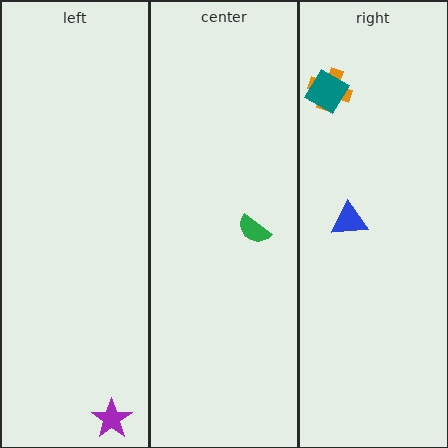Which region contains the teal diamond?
The right region.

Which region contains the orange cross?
The right region.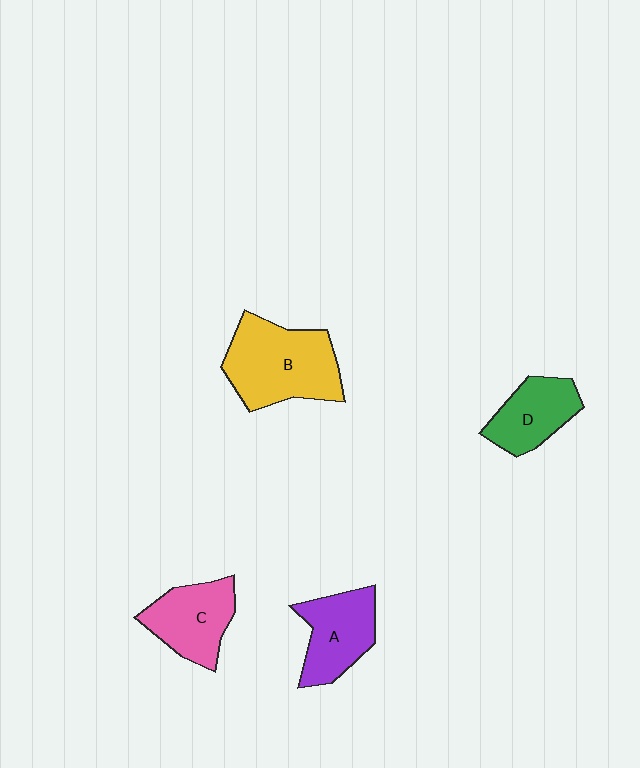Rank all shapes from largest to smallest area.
From largest to smallest: B (yellow), C (pink), A (purple), D (green).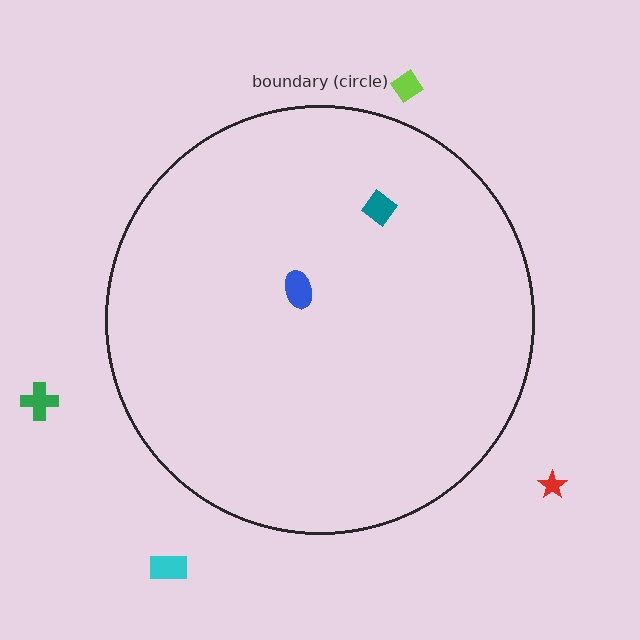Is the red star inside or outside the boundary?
Outside.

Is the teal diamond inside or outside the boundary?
Inside.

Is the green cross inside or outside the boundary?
Outside.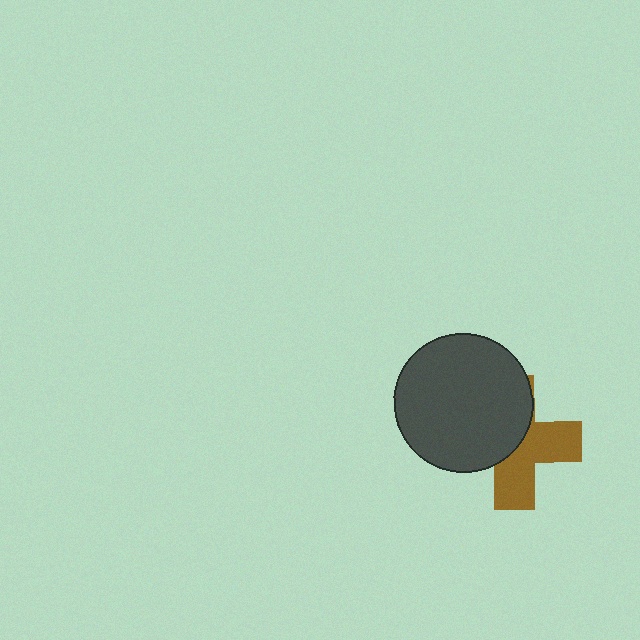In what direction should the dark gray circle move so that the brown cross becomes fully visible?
The dark gray circle should move toward the upper-left. That is the shortest direction to clear the overlap and leave the brown cross fully visible.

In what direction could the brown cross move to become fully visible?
The brown cross could move toward the lower-right. That would shift it out from behind the dark gray circle entirely.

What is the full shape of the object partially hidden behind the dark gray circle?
The partially hidden object is a brown cross.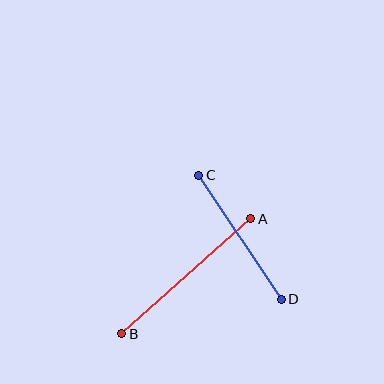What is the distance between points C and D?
The distance is approximately 149 pixels.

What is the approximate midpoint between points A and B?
The midpoint is at approximately (186, 276) pixels.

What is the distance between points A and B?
The distance is approximately 173 pixels.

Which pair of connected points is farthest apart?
Points A and B are farthest apart.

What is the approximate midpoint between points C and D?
The midpoint is at approximately (240, 237) pixels.